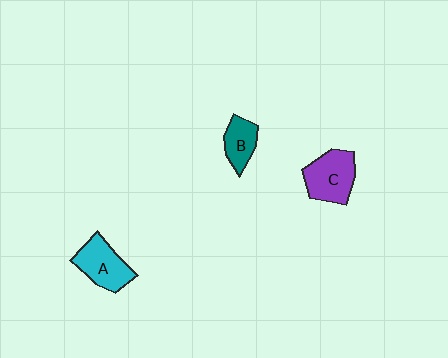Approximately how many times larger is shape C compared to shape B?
Approximately 1.6 times.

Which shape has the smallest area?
Shape B (teal).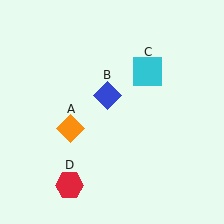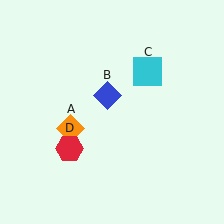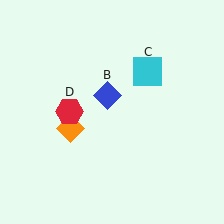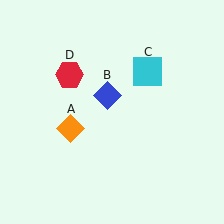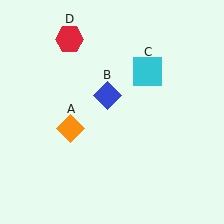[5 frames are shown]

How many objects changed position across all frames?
1 object changed position: red hexagon (object D).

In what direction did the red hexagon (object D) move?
The red hexagon (object D) moved up.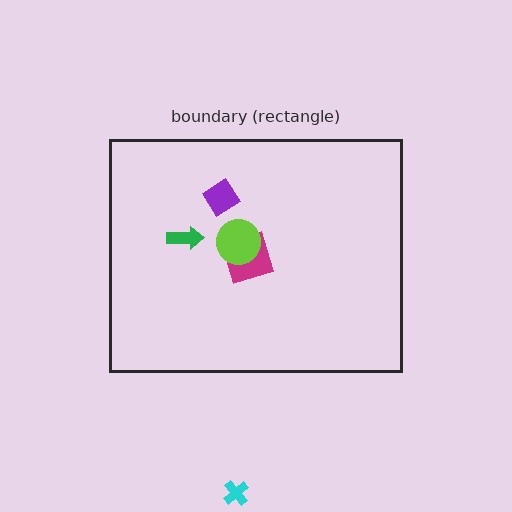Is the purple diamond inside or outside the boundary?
Inside.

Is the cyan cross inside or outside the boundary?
Outside.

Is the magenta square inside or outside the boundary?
Inside.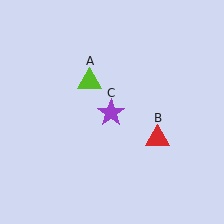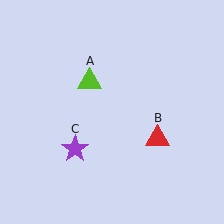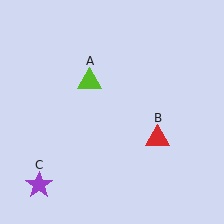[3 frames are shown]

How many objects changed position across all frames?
1 object changed position: purple star (object C).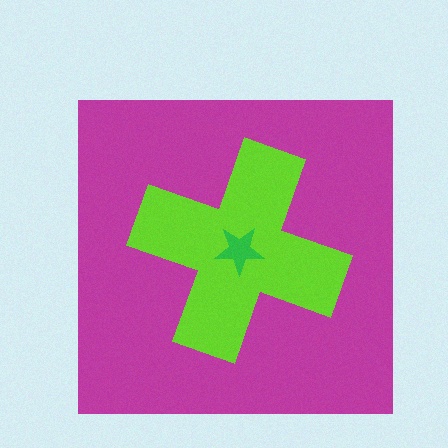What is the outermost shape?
The magenta square.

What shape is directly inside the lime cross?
The green star.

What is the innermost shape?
The green star.